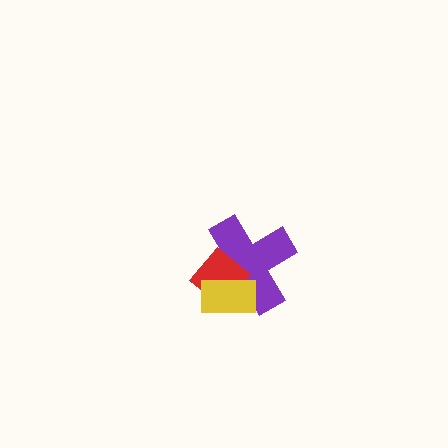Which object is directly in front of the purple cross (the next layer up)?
The red diamond is directly in front of the purple cross.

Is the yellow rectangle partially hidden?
No, no other shape covers it.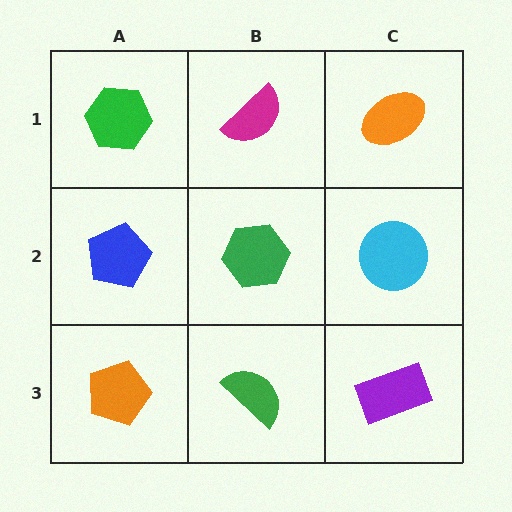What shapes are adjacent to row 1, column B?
A green hexagon (row 2, column B), a green hexagon (row 1, column A), an orange ellipse (row 1, column C).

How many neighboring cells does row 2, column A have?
3.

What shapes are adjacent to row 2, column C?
An orange ellipse (row 1, column C), a purple rectangle (row 3, column C), a green hexagon (row 2, column B).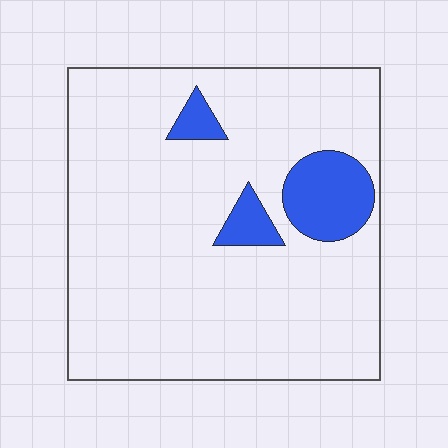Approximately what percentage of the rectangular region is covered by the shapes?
Approximately 10%.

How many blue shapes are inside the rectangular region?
3.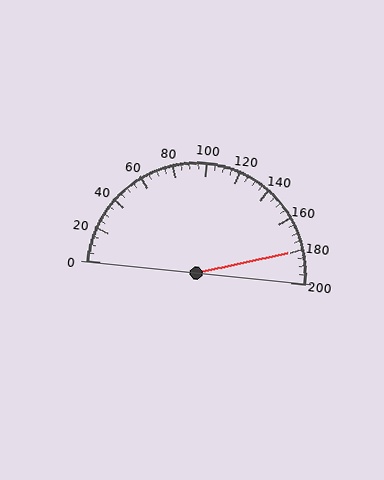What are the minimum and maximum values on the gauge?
The gauge ranges from 0 to 200.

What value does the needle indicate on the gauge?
The needle indicates approximately 180.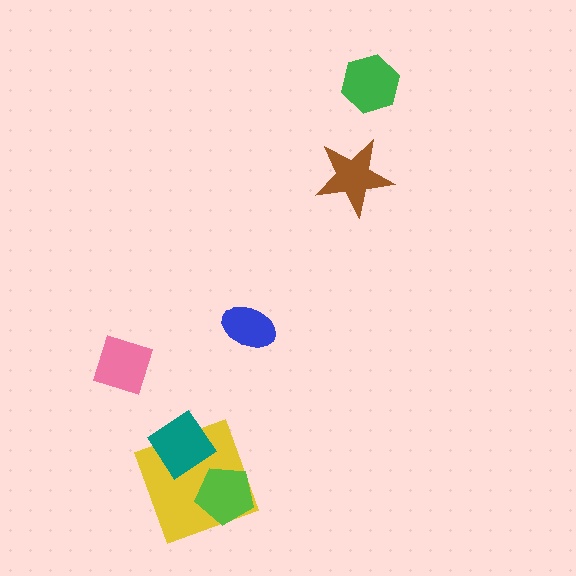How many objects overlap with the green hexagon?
0 objects overlap with the green hexagon.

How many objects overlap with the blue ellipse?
0 objects overlap with the blue ellipse.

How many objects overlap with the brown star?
0 objects overlap with the brown star.